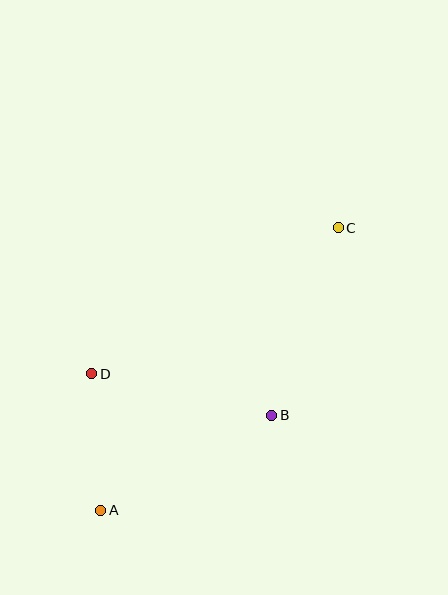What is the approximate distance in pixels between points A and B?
The distance between A and B is approximately 196 pixels.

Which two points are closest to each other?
Points A and D are closest to each other.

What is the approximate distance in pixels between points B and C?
The distance between B and C is approximately 199 pixels.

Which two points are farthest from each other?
Points A and C are farthest from each other.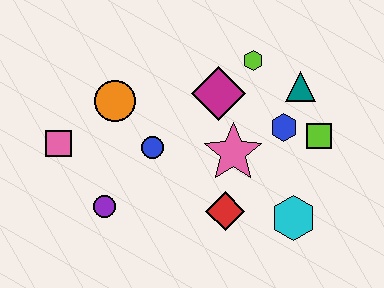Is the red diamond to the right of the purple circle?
Yes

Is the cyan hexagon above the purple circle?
No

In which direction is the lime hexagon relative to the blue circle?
The lime hexagon is to the right of the blue circle.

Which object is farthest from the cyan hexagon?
The pink square is farthest from the cyan hexagon.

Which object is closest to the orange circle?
The blue circle is closest to the orange circle.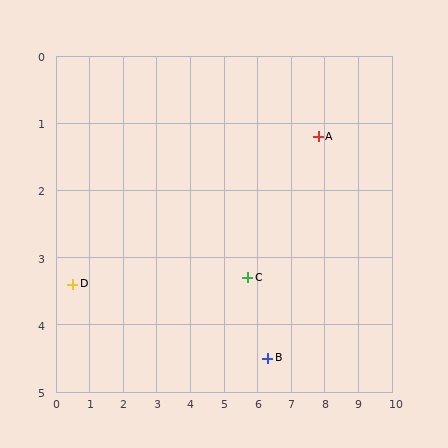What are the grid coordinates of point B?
Point B is at approximately (6.3, 4.5).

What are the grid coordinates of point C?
Point C is at approximately (5.7, 3.3).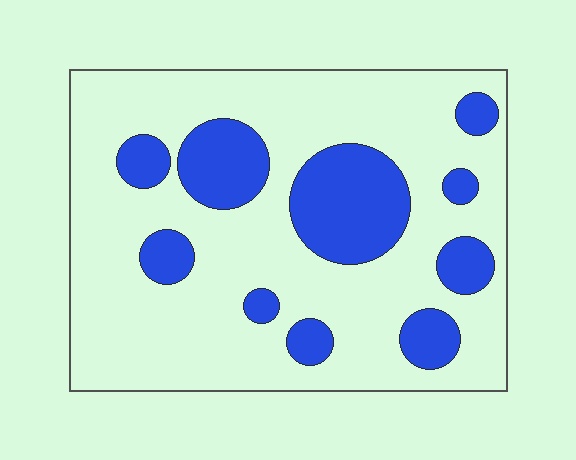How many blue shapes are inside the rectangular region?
10.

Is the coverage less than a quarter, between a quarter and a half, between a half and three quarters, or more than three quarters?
Less than a quarter.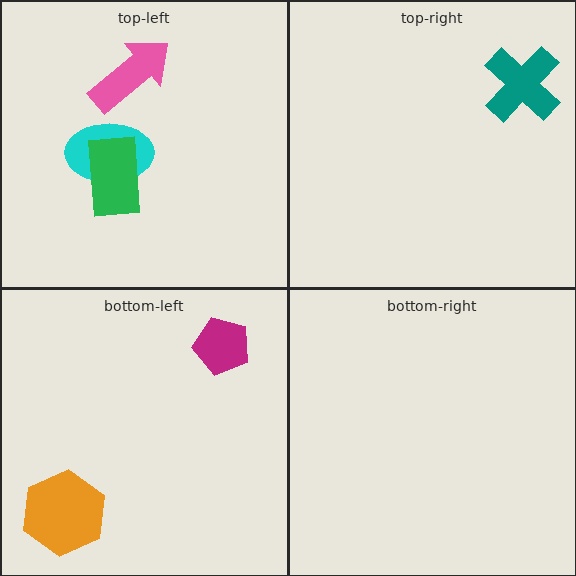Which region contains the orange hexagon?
The bottom-left region.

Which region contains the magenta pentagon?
The bottom-left region.